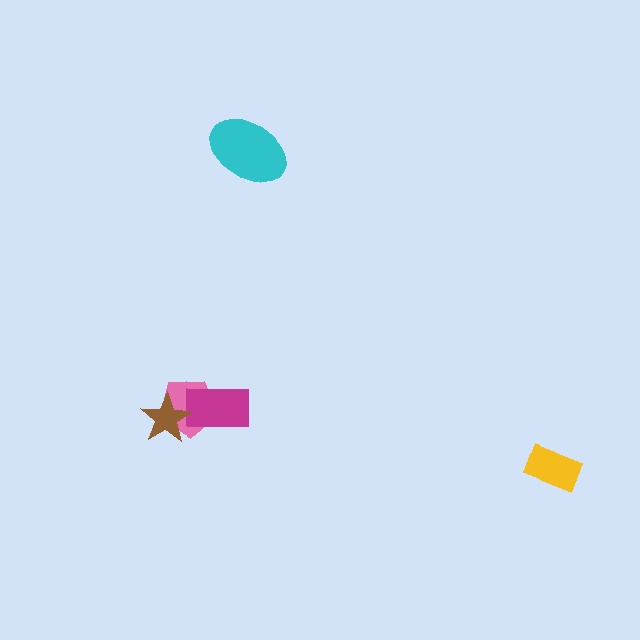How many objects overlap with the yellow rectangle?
0 objects overlap with the yellow rectangle.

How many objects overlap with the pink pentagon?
2 objects overlap with the pink pentagon.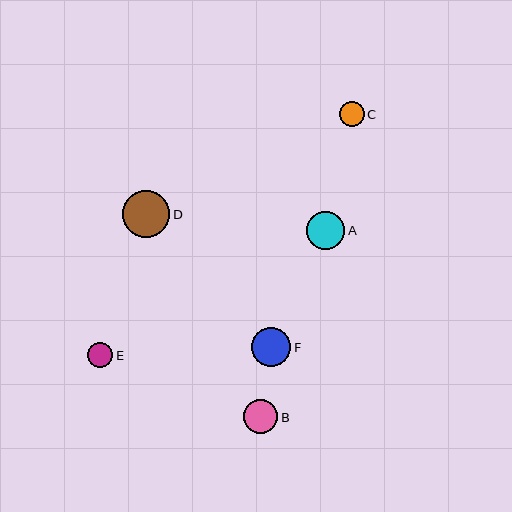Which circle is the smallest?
Circle C is the smallest with a size of approximately 25 pixels.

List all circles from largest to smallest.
From largest to smallest: D, F, A, B, E, C.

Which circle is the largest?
Circle D is the largest with a size of approximately 48 pixels.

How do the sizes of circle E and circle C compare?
Circle E and circle C are approximately the same size.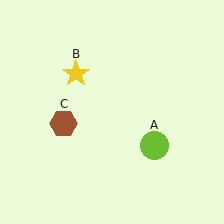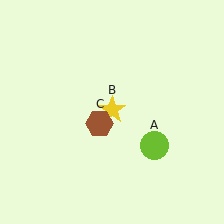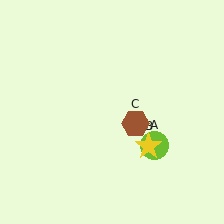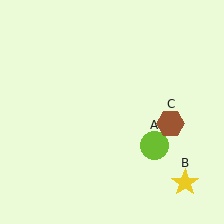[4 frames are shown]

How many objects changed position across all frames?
2 objects changed position: yellow star (object B), brown hexagon (object C).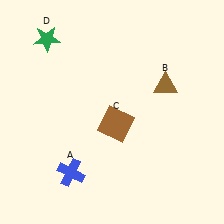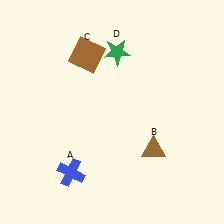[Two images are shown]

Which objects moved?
The objects that moved are: the brown triangle (B), the brown square (C), the green star (D).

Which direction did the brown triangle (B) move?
The brown triangle (B) moved down.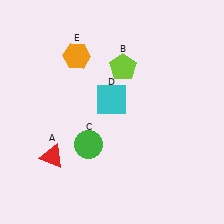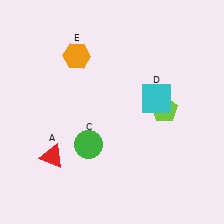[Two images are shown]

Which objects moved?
The objects that moved are: the lime pentagon (B), the cyan square (D).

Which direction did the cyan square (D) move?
The cyan square (D) moved right.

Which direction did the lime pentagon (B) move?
The lime pentagon (B) moved down.